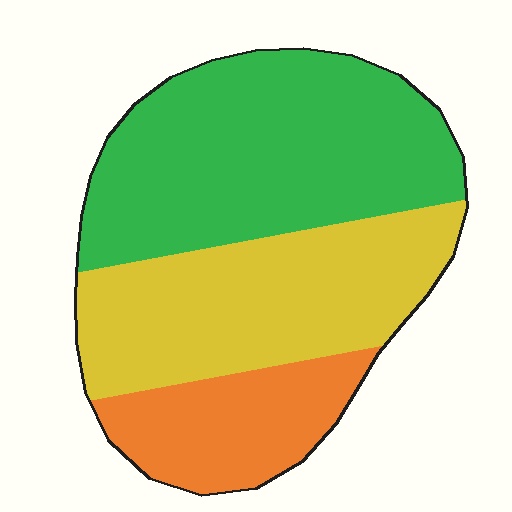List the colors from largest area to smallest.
From largest to smallest: green, yellow, orange.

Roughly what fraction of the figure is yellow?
Yellow takes up about three eighths (3/8) of the figure.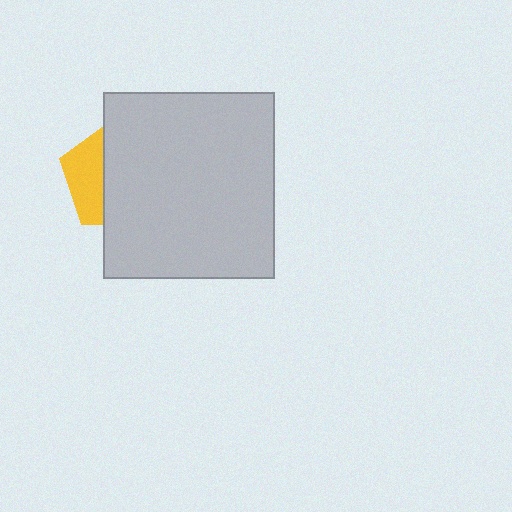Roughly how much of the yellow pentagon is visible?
A small part of it is visible (roughly 35%).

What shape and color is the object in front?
The object in front is a light gray rectangle.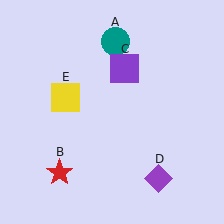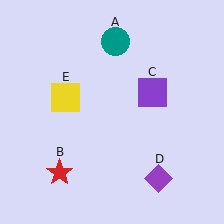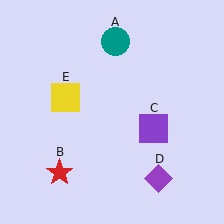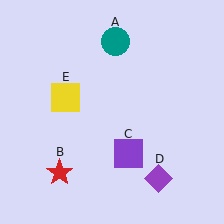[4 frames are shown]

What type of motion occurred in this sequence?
The purple square (object C) rotated clockwise around the center of the scene.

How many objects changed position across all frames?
1 object changed position: purple square (object C).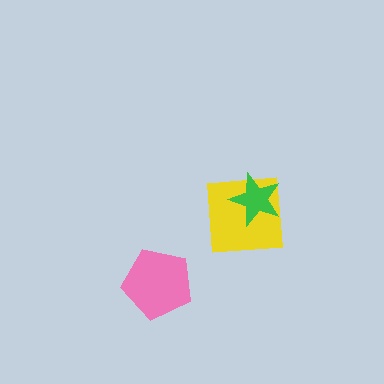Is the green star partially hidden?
No, no other shape covers it.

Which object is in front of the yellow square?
The green star is in front of the yellow square.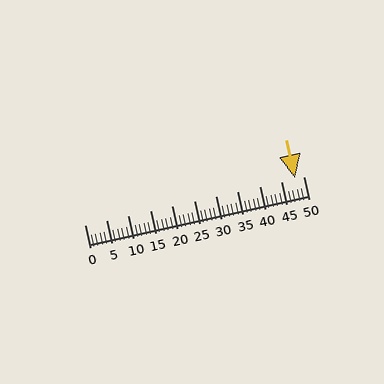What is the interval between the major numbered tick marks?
The major tick marks are spaced 5 units apart.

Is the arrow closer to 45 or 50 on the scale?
The arrow is closer to 50.